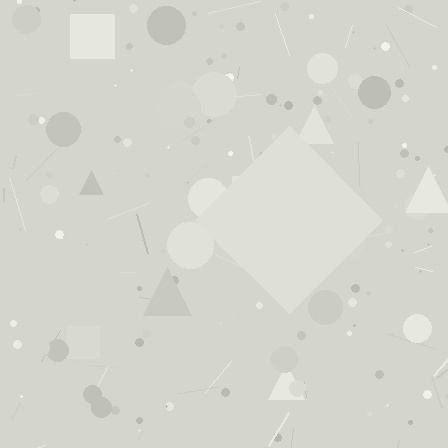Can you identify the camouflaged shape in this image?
The camouflaged shape is a diamond.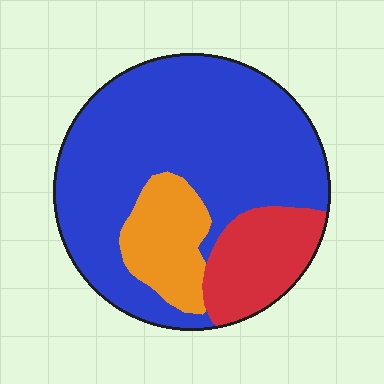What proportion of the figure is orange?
Orange covers 15% of the figure.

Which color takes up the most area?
Blue, at roughly 70%.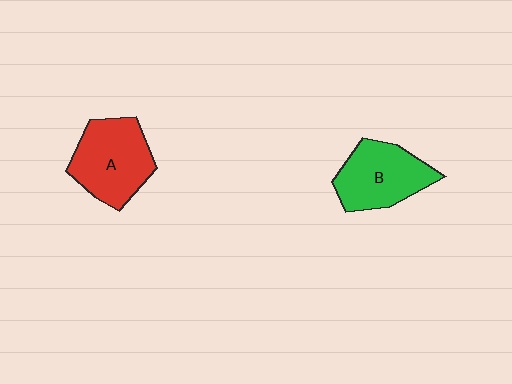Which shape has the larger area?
Shape A (red).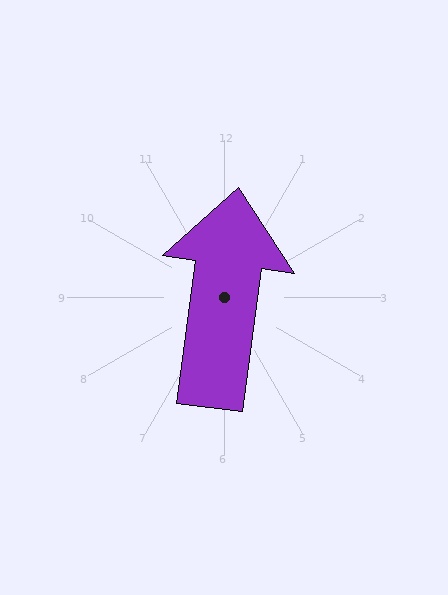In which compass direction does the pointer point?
North.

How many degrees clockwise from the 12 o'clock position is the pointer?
Approximately 8 degrees.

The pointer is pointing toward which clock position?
Roughly 12 o'clock.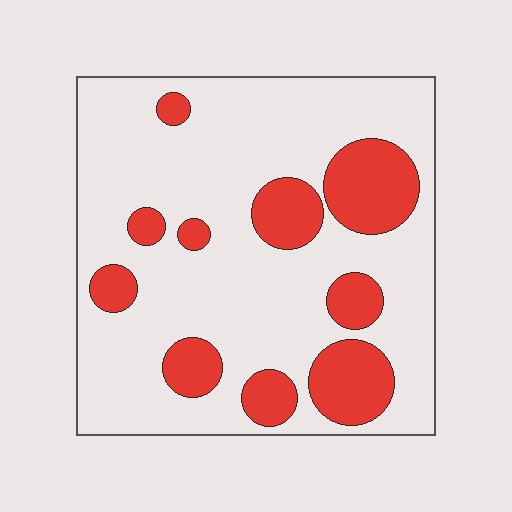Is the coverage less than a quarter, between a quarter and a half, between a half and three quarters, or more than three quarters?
Less than a quarter.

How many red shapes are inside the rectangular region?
10.